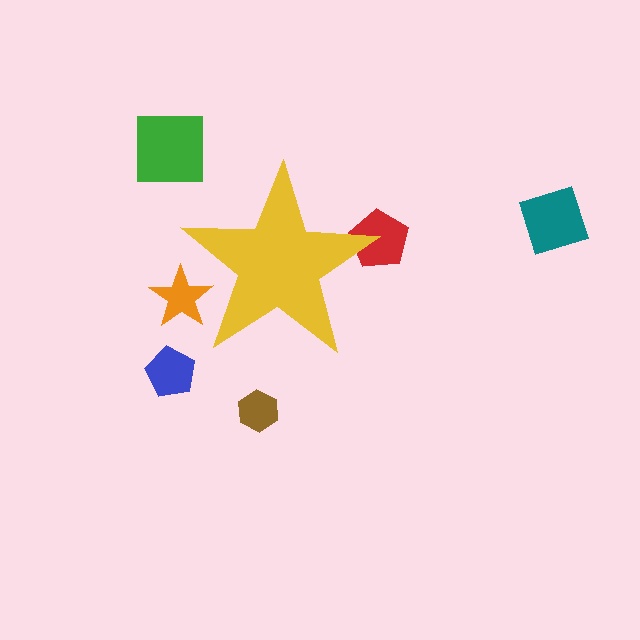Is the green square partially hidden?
No, the green square is fully visible.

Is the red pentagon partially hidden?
Yes, the red pentagon is partially hidden behind the yellow star.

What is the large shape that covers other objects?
A yellow star.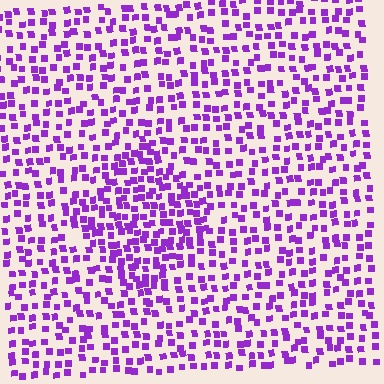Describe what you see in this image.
The image contains small purple elements arranged at two different densities. A diamond-shaped region is visible where the elements are more densely packed than the surrounding area.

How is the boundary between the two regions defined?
The boundary is defined by a change in element density (approximately 1.7x ratio). All elements are the same color, size, and shape.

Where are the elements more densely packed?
The elements are more densely packed inside the diamond boundary.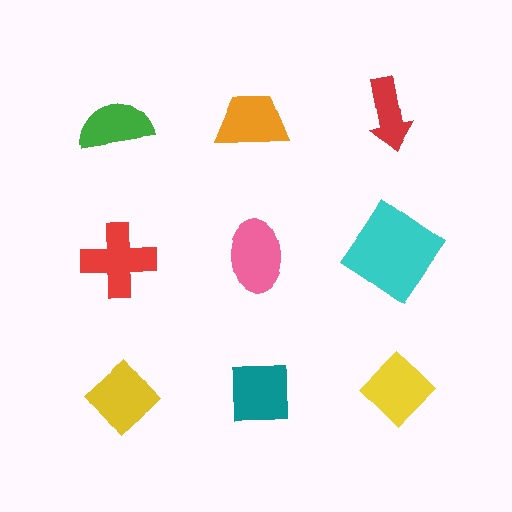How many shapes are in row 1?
3 shapes.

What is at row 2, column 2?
A pink ellipse.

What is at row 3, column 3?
A yellow diamond.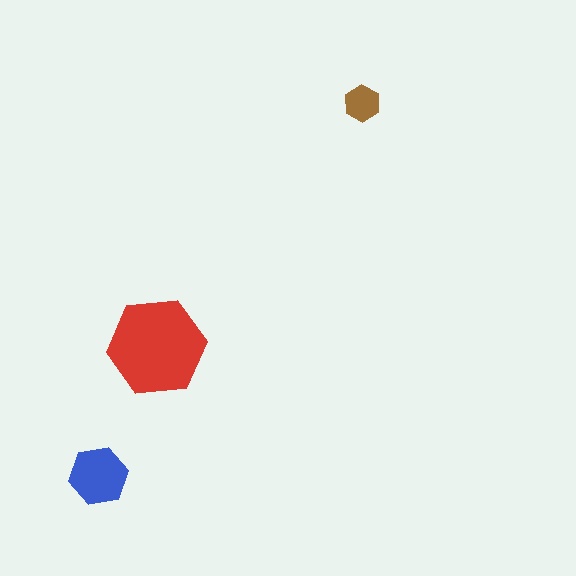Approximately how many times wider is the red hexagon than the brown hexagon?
About 2.5 times wider.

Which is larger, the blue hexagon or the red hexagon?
The red one.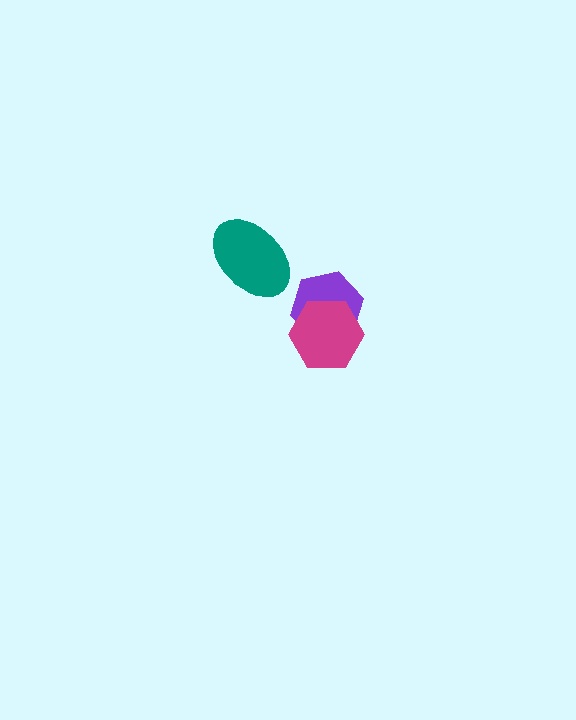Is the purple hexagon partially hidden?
Yes, it is partially covered by another shape.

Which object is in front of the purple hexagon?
The magenta hexagon is in front of the purple hexagon.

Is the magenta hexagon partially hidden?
No, no other shape covers it.